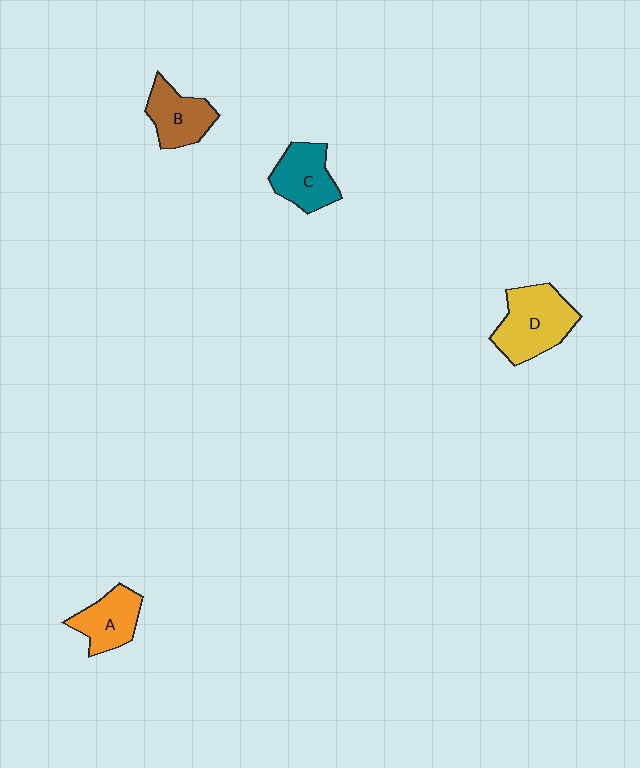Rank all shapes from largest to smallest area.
From largest to smallest: D (yellow), C (teal), B (brown), A (orange).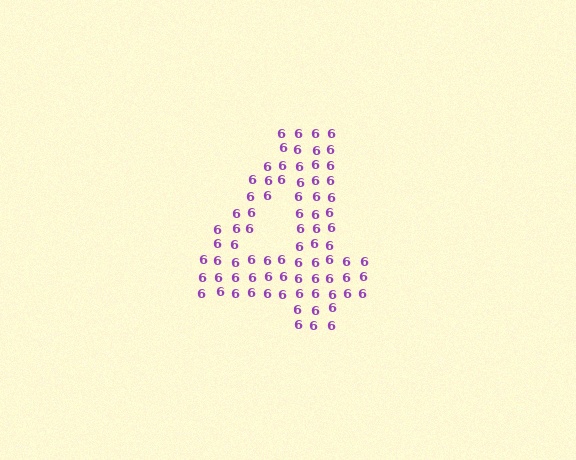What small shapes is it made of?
It is made of small digit 6's.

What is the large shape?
The large shape is the digit 4.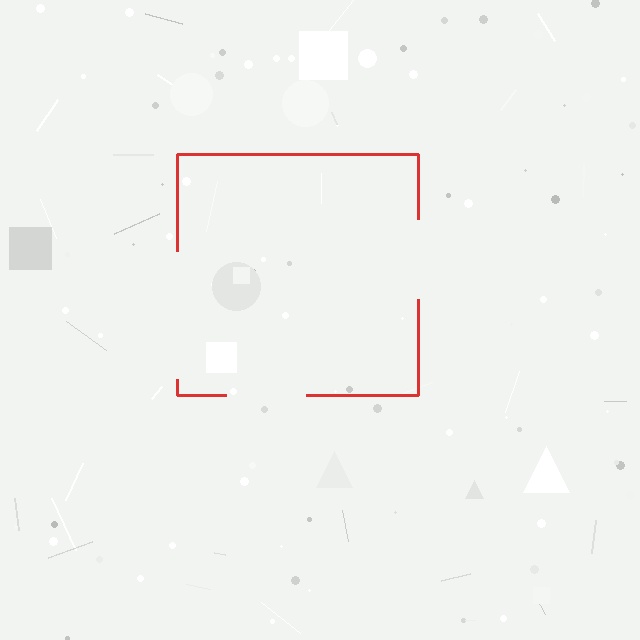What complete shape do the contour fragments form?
The contour fragments form a square.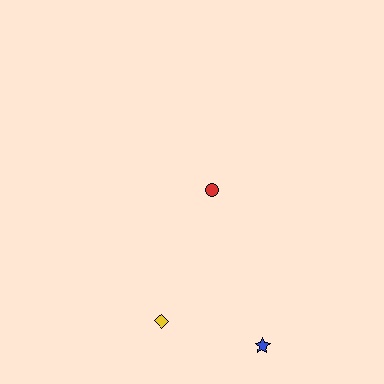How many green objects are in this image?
There are no green objects.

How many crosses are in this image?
There are no crosses.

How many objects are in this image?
There are 3 objects.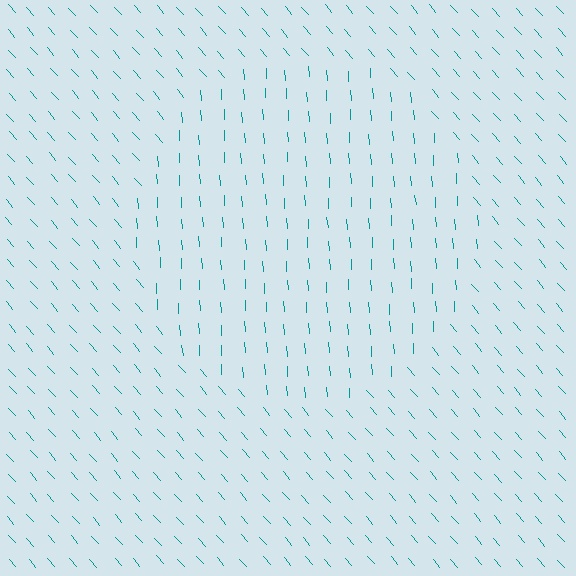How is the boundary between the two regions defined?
The boundary is defined purely by a change in line orientation (approximately 38 degrees difference). All lines are the same color and thickness.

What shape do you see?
I see a circle.